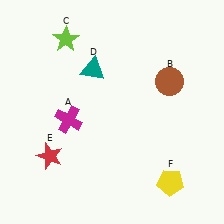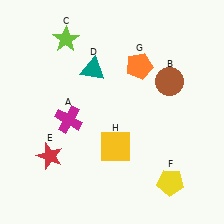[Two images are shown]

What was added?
An orange pentagon (G), a yellow square (H) were added in Image 2.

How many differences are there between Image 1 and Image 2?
There are 2 differences between the two images.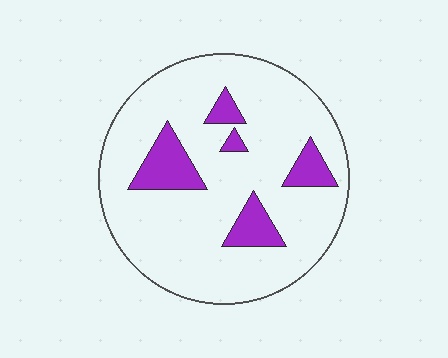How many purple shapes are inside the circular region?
5.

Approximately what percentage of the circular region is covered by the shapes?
Approximately 15%.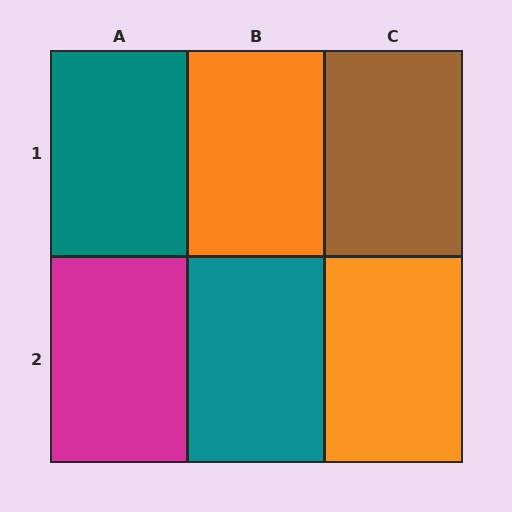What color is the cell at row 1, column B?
Orange.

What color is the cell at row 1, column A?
Teal.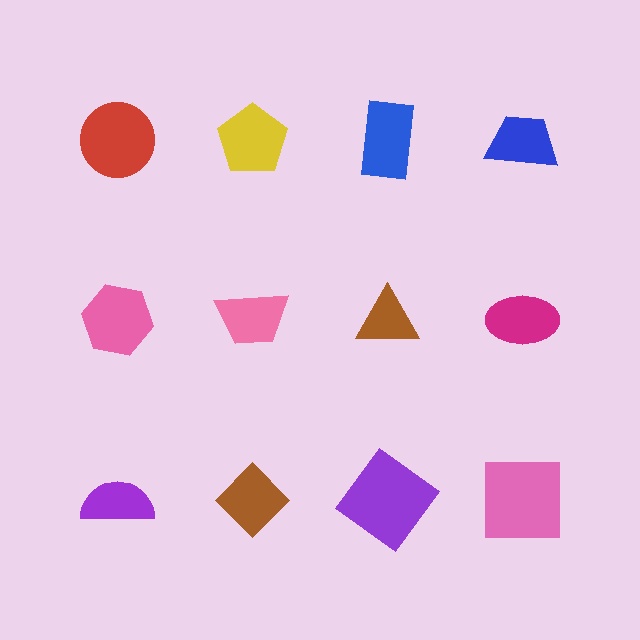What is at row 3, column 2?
A brown diamond.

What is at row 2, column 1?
A pink hexagon.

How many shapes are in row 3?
4 shapes.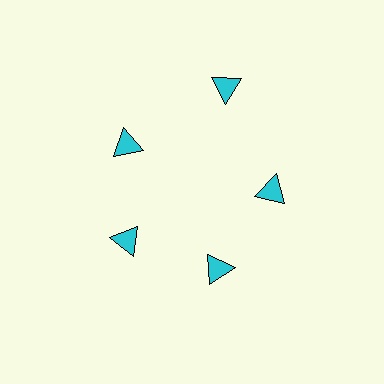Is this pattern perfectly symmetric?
No. The 5 cyan triangles are arranged in a ring, but one element near the 1 o'clock position is pushed outward from the center, breaking the 5-fold rotational symmetry.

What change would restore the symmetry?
The symmetry would be restored by moving it inward, back onto the ring so that all 5 triangles sit at equal angles and equal distance from the center.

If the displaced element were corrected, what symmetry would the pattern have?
It would have 5-fold rotational symmetry — the pattern would map onto itself every 72 degrees.